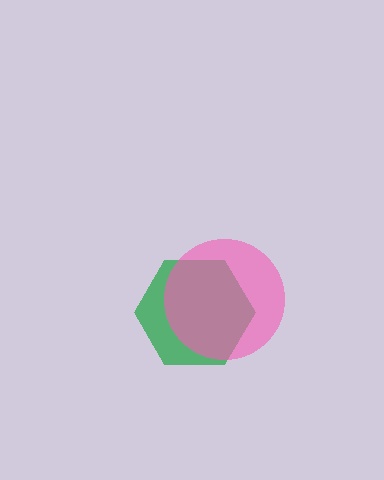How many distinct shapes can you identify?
There are 2 distinct shapes: a green hexagon, a pink circle.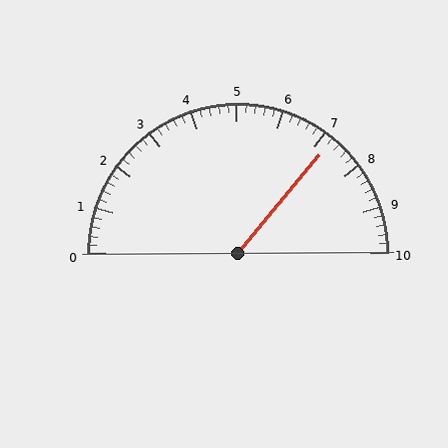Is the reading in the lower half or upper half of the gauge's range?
The reading is in the upper half of the range (0 to 10).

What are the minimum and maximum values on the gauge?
The gauge ranges from 0 to 10.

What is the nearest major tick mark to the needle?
The nearest major tick mark is 7.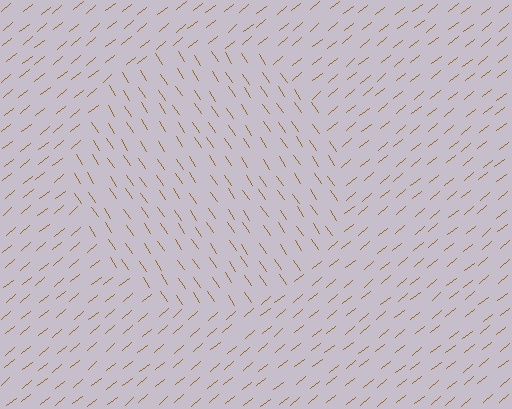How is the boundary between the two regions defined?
The boundary is defined purely by a change in line orientation (approximately 85 degrees difference). All lines are the same color and thickness.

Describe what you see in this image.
The image is filled with small brown line segments. A circle region in the image has lines oriented differently from the surrounding lines, creating a visible texture boundary.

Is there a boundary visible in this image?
Yes, there is a texture boundary formed by a change in line orientation.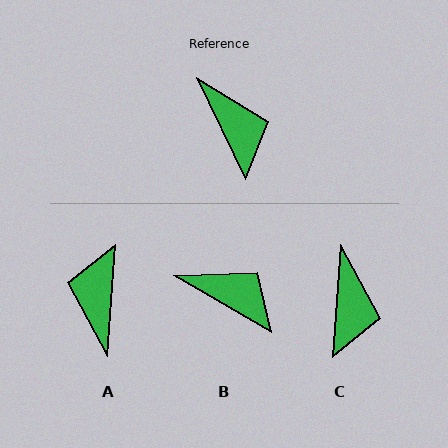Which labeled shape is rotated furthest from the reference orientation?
A, about 150 degrees away.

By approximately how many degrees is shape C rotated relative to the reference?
Approximately 30 degrees clockwise.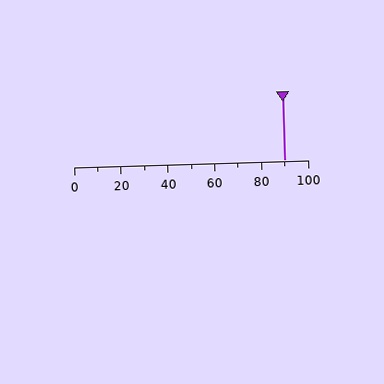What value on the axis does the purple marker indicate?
The marker indicates approximately 90.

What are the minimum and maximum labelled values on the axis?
The axis runs from 0 to 100.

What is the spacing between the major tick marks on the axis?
The major ticks are spaced 20 apart.